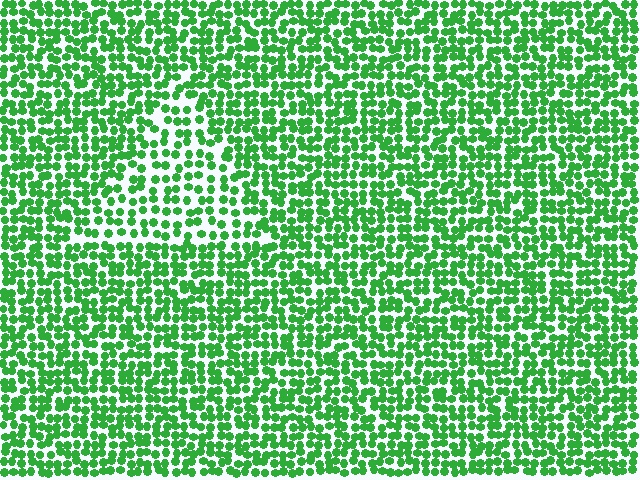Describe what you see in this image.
The image contains small green elements arranged at two different densities. A triangle-shaped region is visible where the elements are less densely packed than the surrounding area.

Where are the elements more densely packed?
The elements are more densely packed outside the triangle boundary.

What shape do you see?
I see a triangle.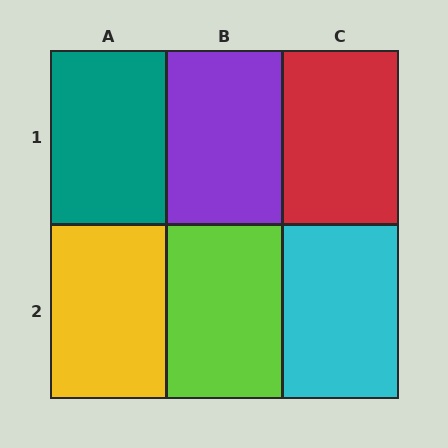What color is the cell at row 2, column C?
Cyan.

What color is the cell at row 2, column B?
Lime.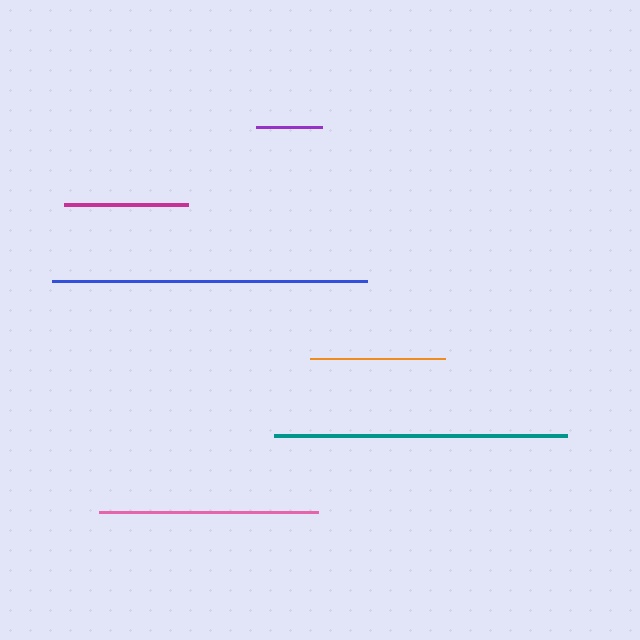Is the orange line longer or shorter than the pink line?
The pink line is longer than the orange line.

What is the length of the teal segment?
The teal segment is approximately 293 pixels long.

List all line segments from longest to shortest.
From longest to shortest: blue, teal, pink, orange, magenta, purple.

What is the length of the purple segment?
The purple segment is approximately 65 pixels long.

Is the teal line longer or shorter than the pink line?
The teal line is longer than the pink line.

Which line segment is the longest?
The blue line is the longest at approximately 315 pixels.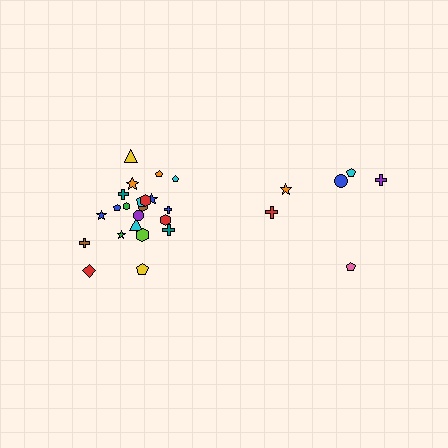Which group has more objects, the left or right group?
The left group.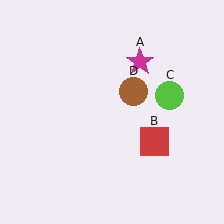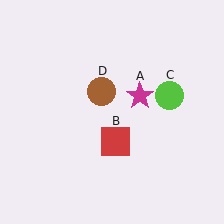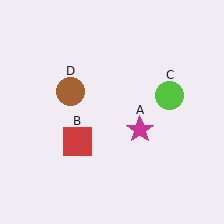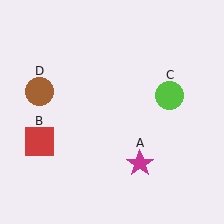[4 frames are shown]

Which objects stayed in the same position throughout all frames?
Lime circle (object C) remained stationary.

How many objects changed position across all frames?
3 objects changed position: magenta star (object A), red square (object B), brown circle (object D).